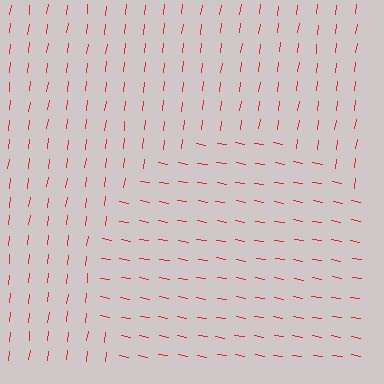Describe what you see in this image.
The image is filled with small red line segments. A circle region in the image has lines oriented differently from the surrounding lines, creating a visible texture boundary.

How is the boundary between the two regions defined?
The boundary is defined purely by a change in line orientation (approximately 88 degrees difference). All lines are the same color and thickness.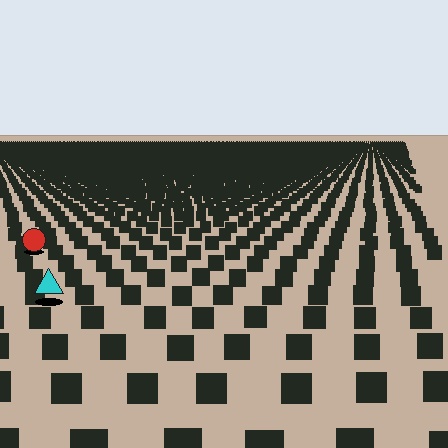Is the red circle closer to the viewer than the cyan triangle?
No. The cyan triangle is closer — you can tell from the texture gradient: the ground texture is coarser near it.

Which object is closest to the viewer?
The cyan triangle is closest. The texture marks near it are larger and more spread out.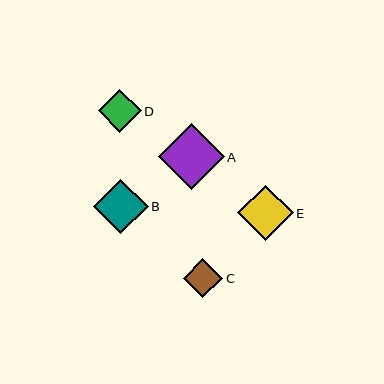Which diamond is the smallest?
Diamond C is the smallest with a size of approximately 40 pixels.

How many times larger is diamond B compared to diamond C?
Diamond B is approximately 1.4 times the size of diamond C.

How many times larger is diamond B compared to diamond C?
Diamond B is approximately 1.4 times the size of diamond C.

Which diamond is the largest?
Diamond A is the largest with a size of approximately 66 pixels.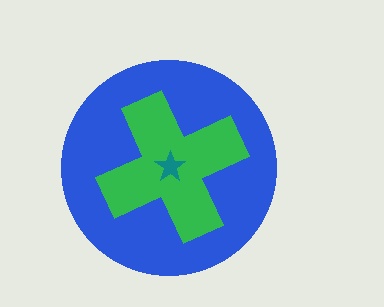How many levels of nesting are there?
3.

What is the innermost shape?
The teal star.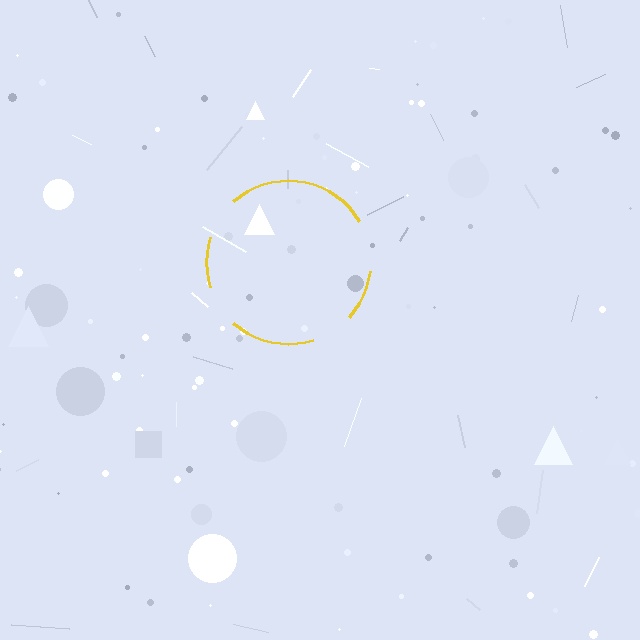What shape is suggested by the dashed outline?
The dashed outline suggests a circle.